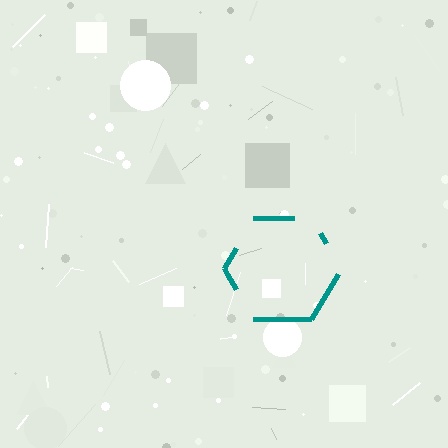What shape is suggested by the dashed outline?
The dashed outline suggests a hexagon.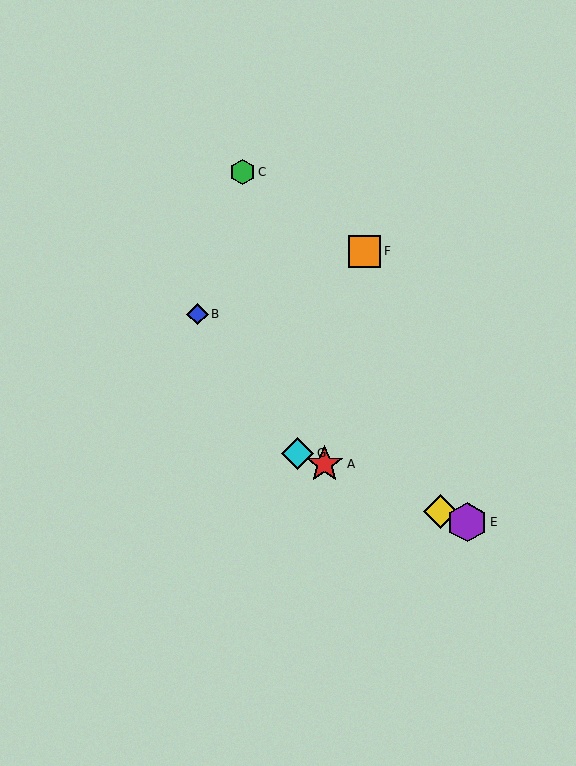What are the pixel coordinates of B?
Object B is at (197, 314).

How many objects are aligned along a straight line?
4 objects (A, D, E, G) are aligned along a straight line.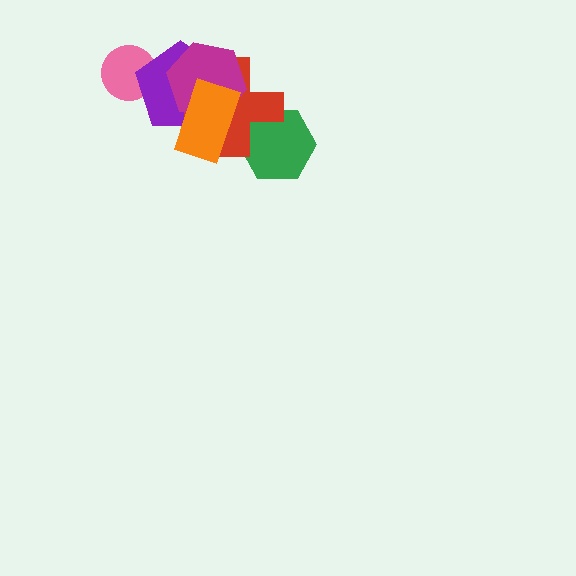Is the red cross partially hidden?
Yes, it is partially covered by another shape.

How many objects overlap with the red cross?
4 objects overlap with the red cross.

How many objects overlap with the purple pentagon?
4 objects overlap with the purple pentagon.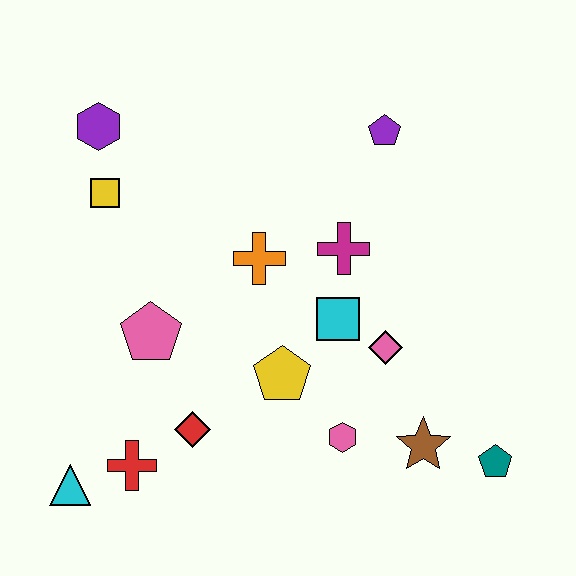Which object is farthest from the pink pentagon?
The teal pentagon is farthest from the pink pentagon.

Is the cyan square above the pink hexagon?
Yes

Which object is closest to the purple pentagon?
The magenta cross is closest to the purple pentagon.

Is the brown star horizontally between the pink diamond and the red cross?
No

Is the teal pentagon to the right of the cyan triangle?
Yes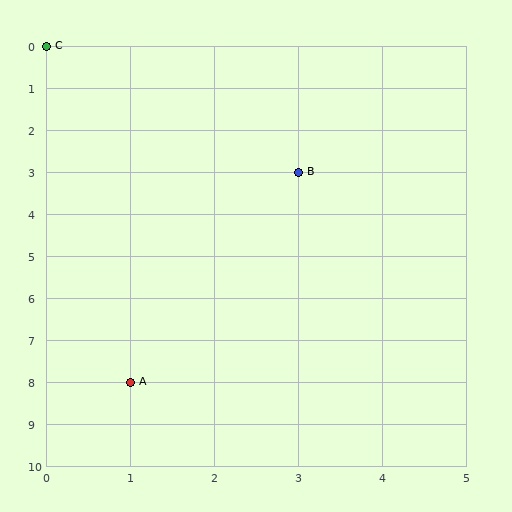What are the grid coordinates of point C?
Point C is at grid coordinates (0, 0).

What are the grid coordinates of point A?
Point A is at grid coordinates (1, 8).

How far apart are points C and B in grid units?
Points C and B are 3 columns and 3 rows apart (about 4.2 grid units diagonally).